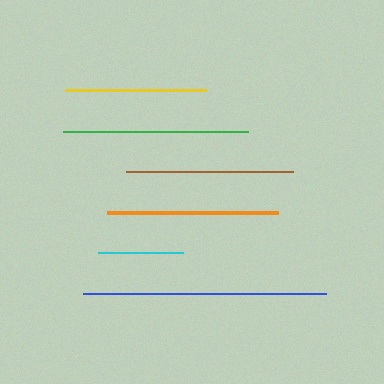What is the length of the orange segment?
The orange segment is approximately 171 pixels long.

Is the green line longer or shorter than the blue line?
The blue line is longer than the green line.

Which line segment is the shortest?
The cyan line is the shortest at approximately 86 pixels.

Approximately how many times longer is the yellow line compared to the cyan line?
The yellow line is approximately 1.6 times the length of the cyan line.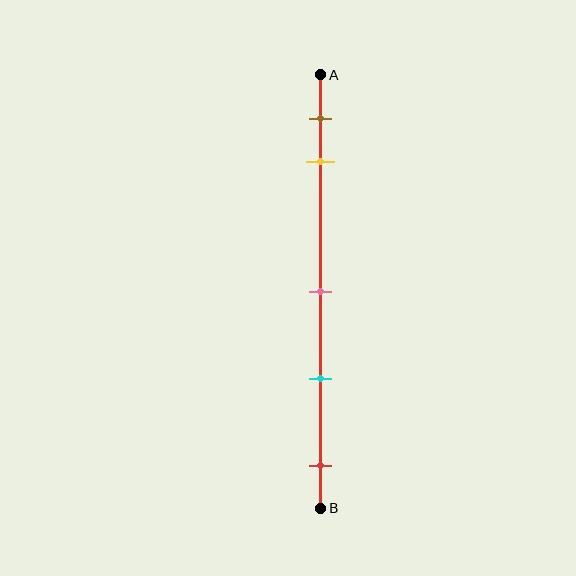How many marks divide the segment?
There are 5 marks dividing the segment.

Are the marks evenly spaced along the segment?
No, the marks are not evenly spaced.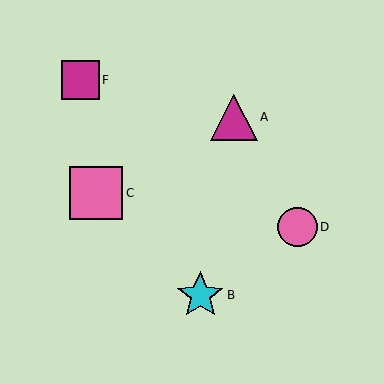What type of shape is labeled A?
Shape A is a magenta triangle.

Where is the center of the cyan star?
The center of the cyan star is at (200, 295).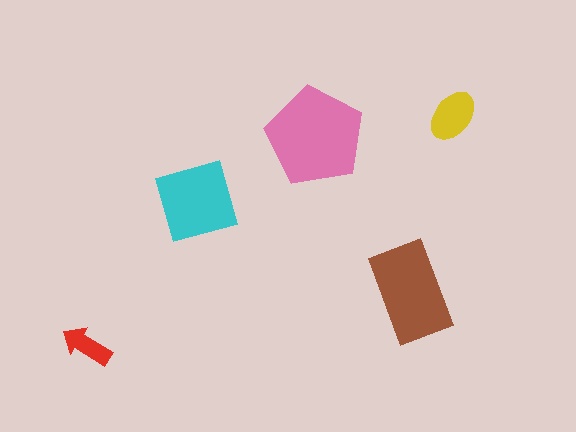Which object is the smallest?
The red arrow.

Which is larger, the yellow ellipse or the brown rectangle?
The brown rectangle.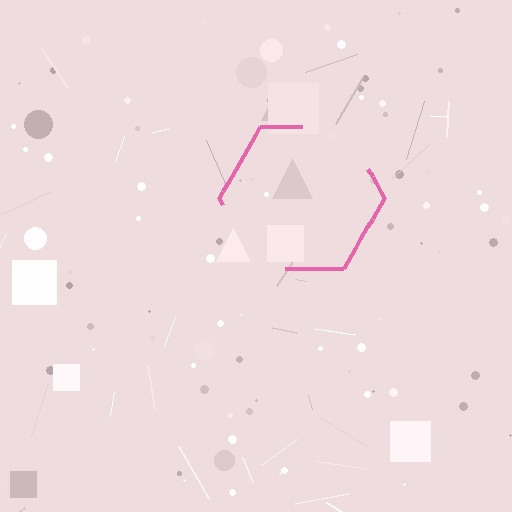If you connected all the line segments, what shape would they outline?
They would outline a hexagon.